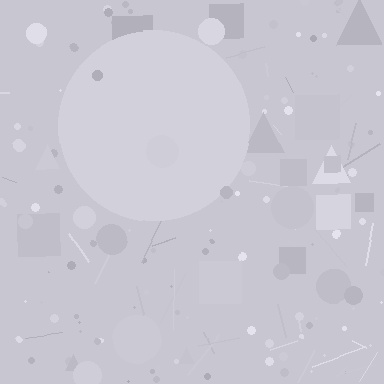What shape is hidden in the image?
A circle is hidden in the image.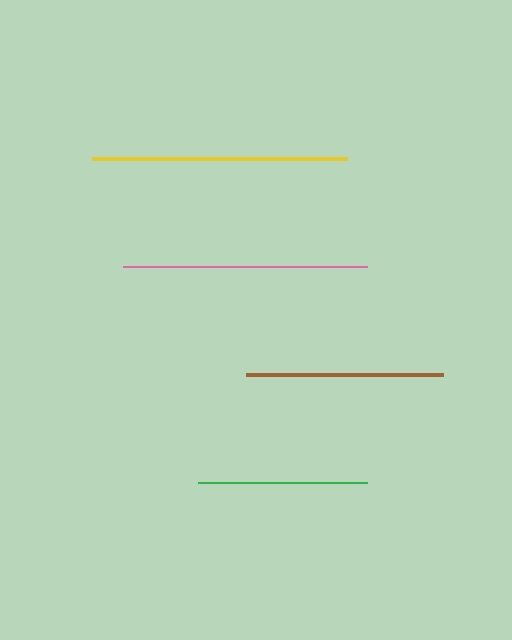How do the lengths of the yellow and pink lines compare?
The yellow and pink lines are approximately the same length.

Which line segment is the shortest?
The green line is the shortest at approximately 169 pixels.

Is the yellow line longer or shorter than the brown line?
The yellow line is longer than the brown line.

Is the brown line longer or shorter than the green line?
The brown line is longer than the green line.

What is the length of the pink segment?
The pink segment is approximately 243 pixels long.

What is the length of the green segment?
The green segment is approximately 169 pixels long.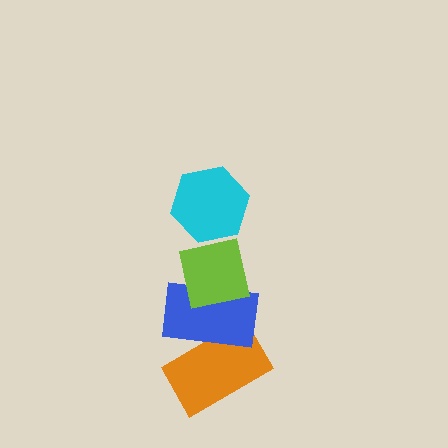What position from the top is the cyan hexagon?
The cyan hexagon is 1st from the top.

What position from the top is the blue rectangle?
The blue rectangle is 3rd from the top.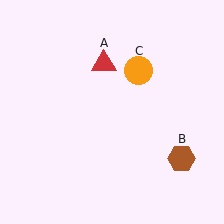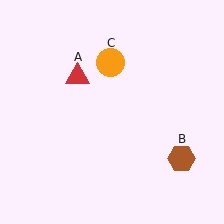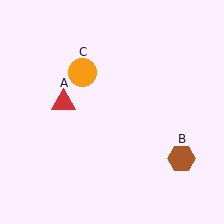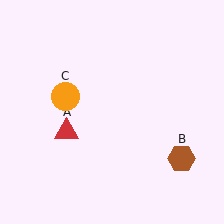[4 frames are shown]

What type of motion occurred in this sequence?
The red triangle (object A), orange circle (object C) rotated counterclockwise around the center of the scene.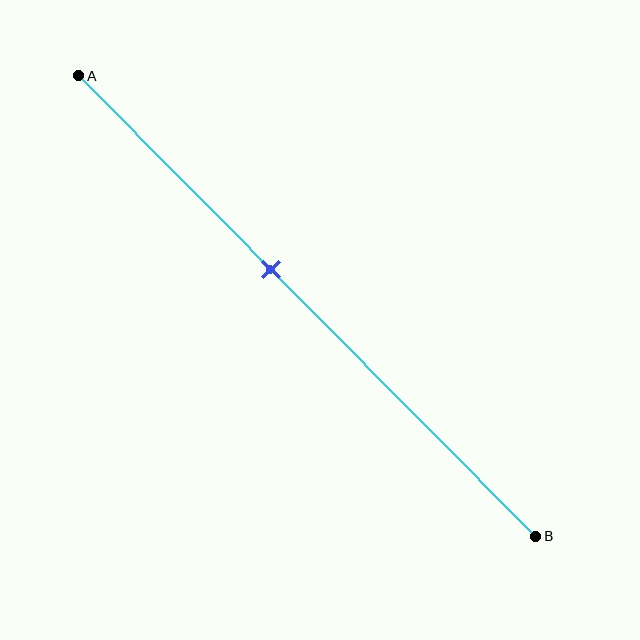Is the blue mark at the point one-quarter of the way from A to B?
No, the mark is at about 40% from A, not at the 25% one-quarter point.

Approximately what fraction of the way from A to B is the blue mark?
The blue mark is approximately 40% of the way from A to B.